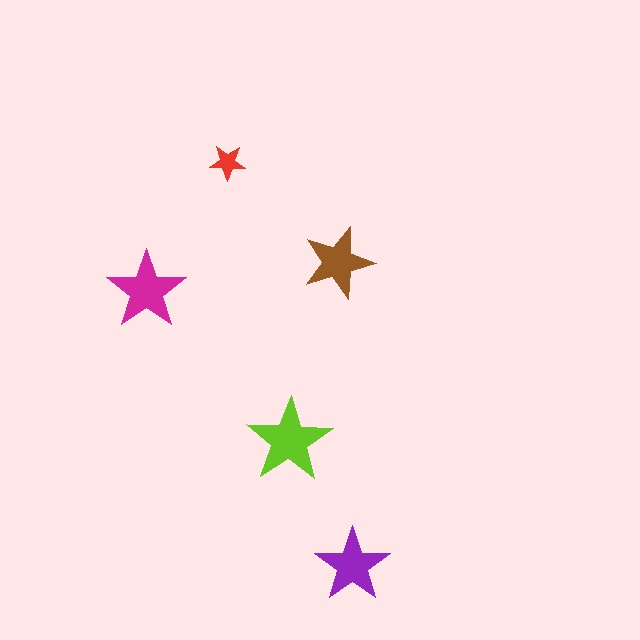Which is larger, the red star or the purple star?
The purple one.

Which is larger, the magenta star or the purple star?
The magenta one.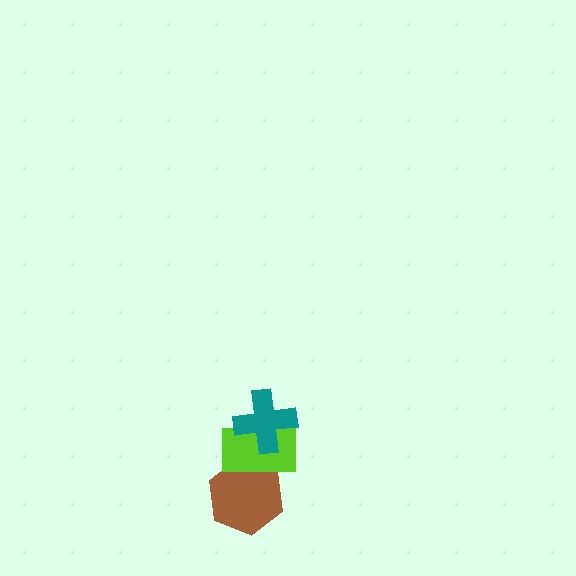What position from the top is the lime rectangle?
The lime rectangle is 2nd from the top.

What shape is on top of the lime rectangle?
The teal cross is on top of the lime rectangle.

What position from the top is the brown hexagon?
The brown hexagon is 3rd from the top.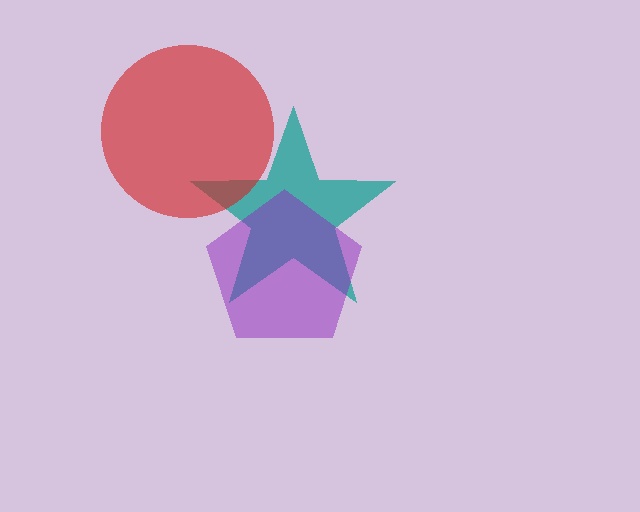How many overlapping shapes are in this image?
There are 3 overlapping shapes in the image.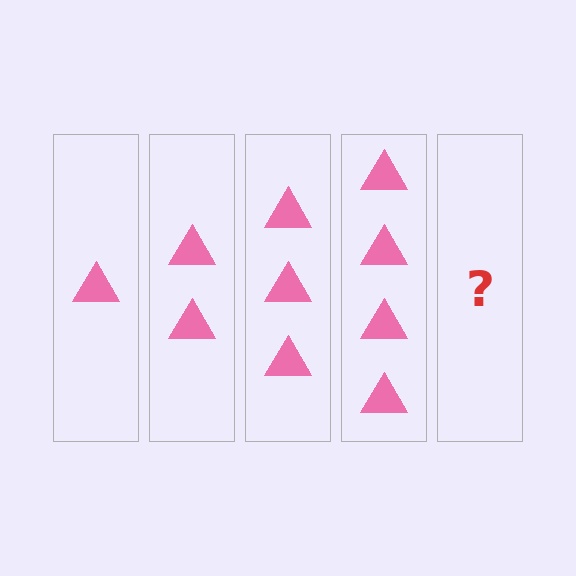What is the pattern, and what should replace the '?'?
The pattern is that each step adds one more triangle. The '?' should be 5 triangles.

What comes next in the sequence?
The next element should be 5 triangles.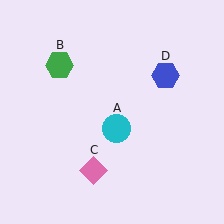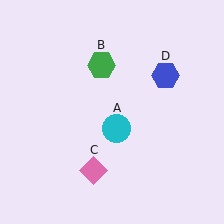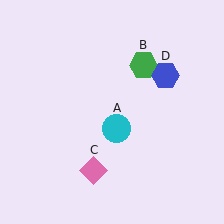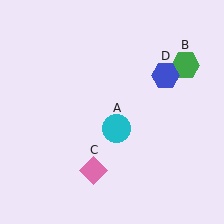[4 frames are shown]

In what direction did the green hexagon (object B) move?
The green hexagon (object B) moved right.